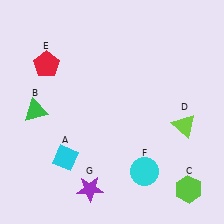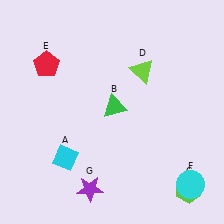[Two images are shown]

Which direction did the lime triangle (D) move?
The lime triangle (D) moved up.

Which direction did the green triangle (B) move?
The green triangle (B) moved right.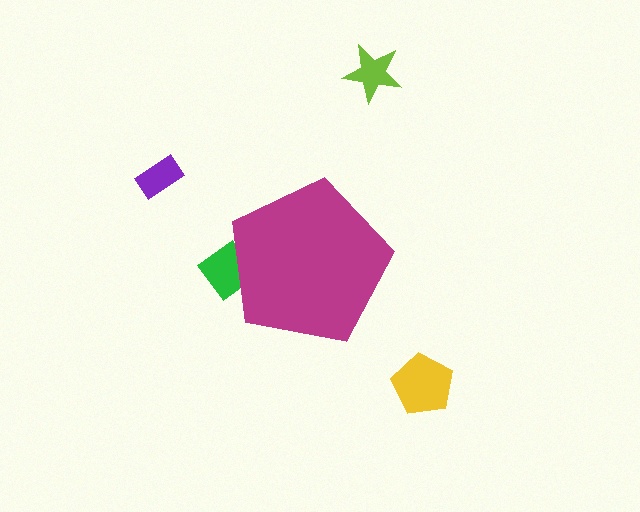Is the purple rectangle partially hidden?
No, the purple rectangle is fully visible.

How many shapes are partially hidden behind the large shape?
1 shape is partially hidden.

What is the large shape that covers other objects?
A magenta pentagon.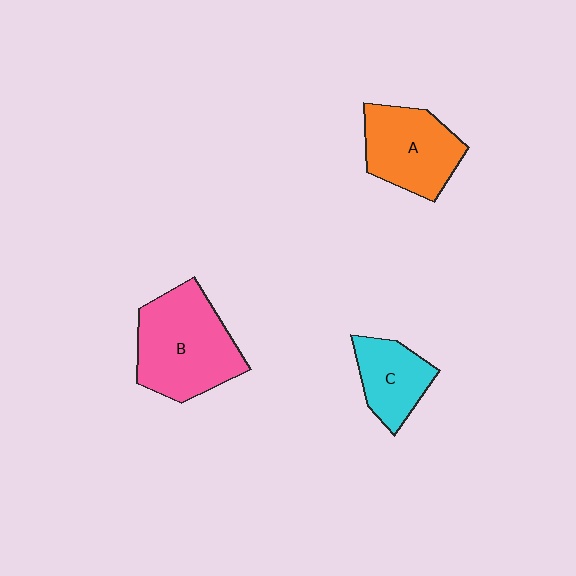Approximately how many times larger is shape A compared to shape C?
Approximately 1.4 times.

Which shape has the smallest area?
Shape C (cyan).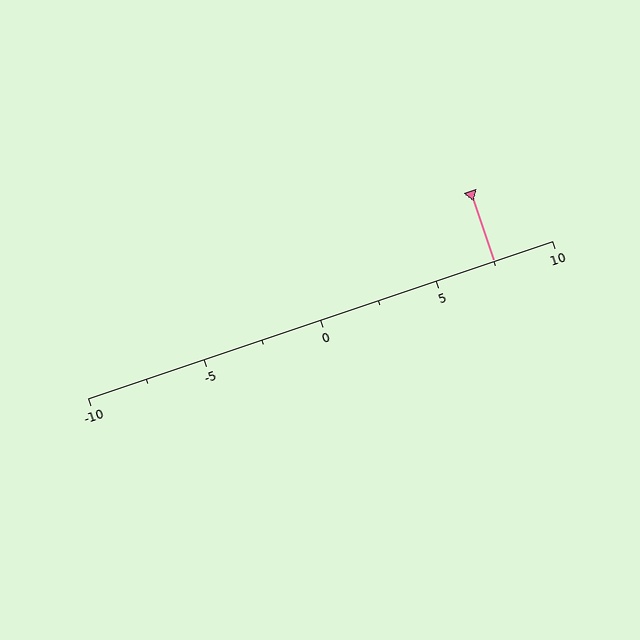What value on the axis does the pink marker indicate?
The marker indicates approximately 7.5.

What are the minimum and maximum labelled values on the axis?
The axis runs from -10 to 10.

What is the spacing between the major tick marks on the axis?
The major ticks are spaced 5 apart.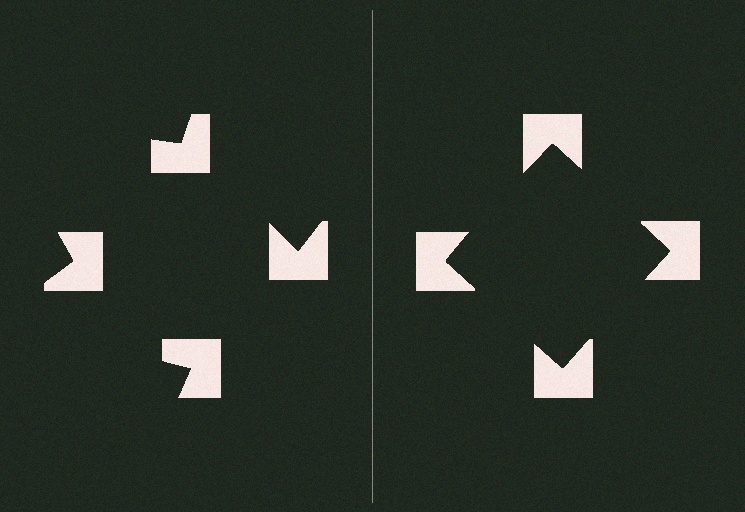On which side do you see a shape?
An illusory square appears on the right side. On the left side the wedge cuts are rotated, so no coherent shape forms.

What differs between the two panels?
The notched squares are positioned identically on both sides; only the wedge orientations differ. On the right they align to a square; on the left they are misaligned.